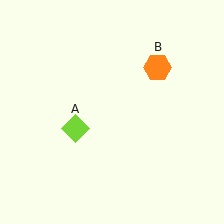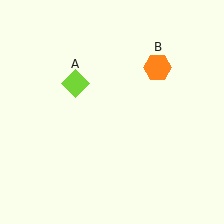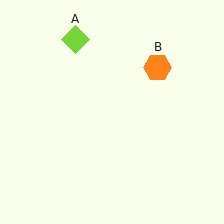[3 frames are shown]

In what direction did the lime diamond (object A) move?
The lime diamond (object A) moved up.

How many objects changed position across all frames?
1 object changed position: lime diamond (object A).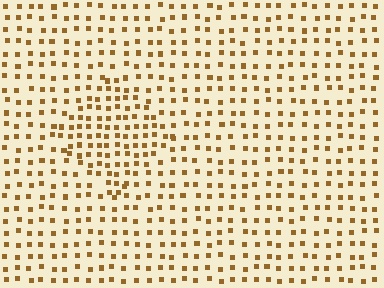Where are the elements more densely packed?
The elements are more densely packed inside the diamond boundary.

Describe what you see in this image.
The image contains small brown elements arranged at two different densities. A diamond-shaped region is visible where the elements are more densely packed than the surrounding area.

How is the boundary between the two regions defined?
The boundary is defined by a change in element density (approximately 1.6x ratio). All elements are the same color, size, and shape.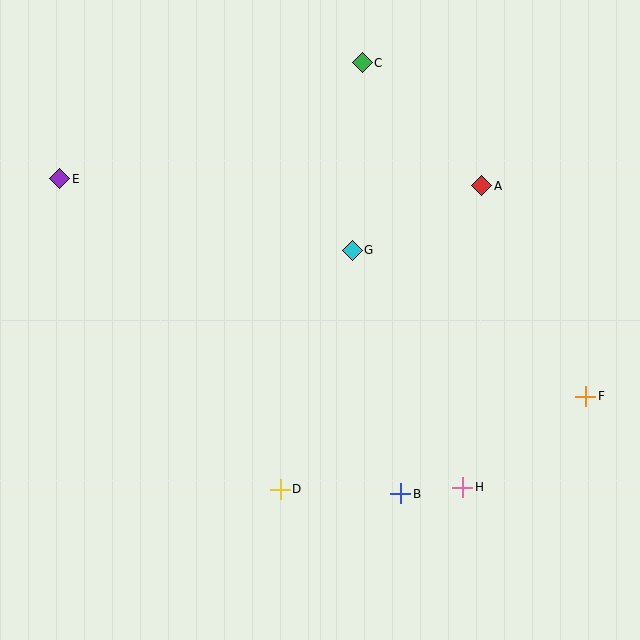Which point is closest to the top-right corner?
Point A is closest to the top-right corner.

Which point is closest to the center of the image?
Point G at (352, 250) is closest to the center.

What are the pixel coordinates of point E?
Point E is at (60, 179).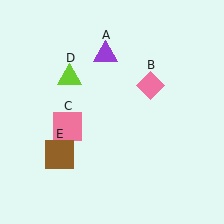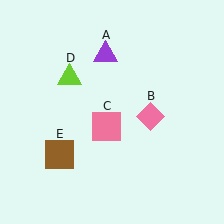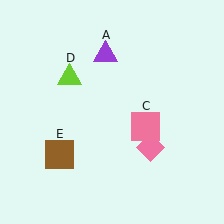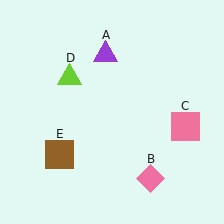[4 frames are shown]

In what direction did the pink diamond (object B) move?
The pink diamond (object B) moved down.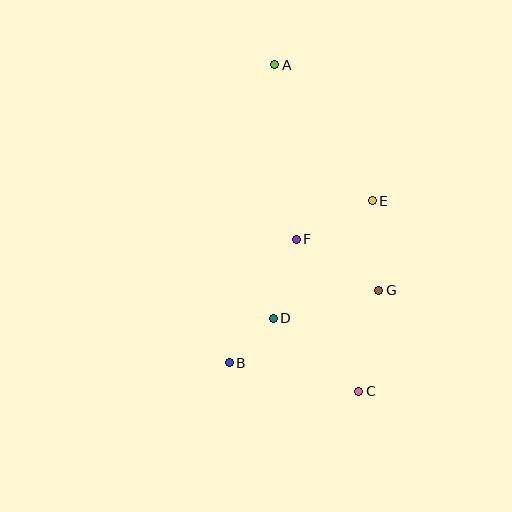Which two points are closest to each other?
Points B and D are closest to each other.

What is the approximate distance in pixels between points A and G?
The distance between A and G is approximately 248 pixels.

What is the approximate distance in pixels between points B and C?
The distance between B and C is approximately 133 pixels.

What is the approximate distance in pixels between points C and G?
The distance between C and G is approximately 103 pixels.